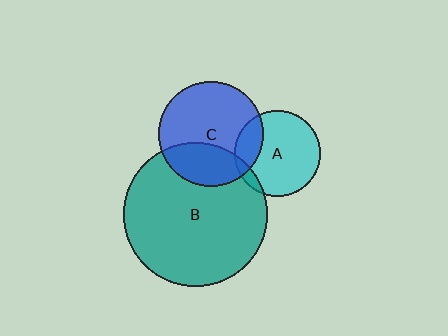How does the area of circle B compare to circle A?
Approximately 2.8 times.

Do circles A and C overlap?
Yes.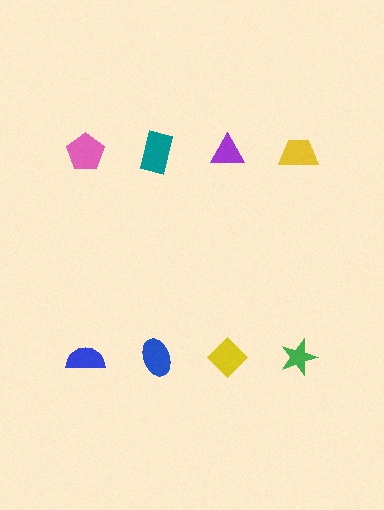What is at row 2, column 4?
A green star.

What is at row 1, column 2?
A teal rectangle.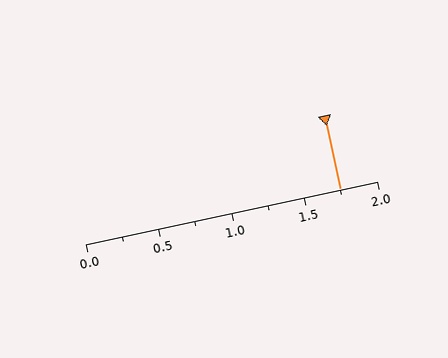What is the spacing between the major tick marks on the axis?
The major ticks are spaced 0.5 apart.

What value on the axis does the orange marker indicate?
The marker indicates approximately 1.75.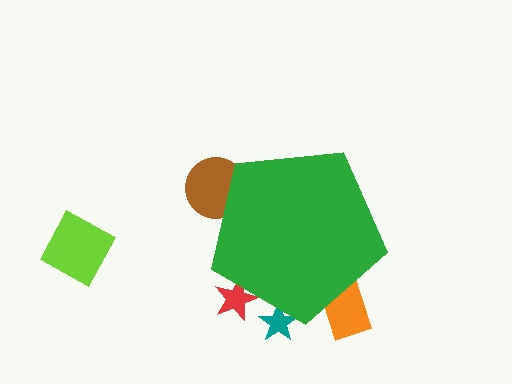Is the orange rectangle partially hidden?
Yes, the orange rectangle is partially hidden behind the green pentagon.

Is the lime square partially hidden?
No, the lime square is fully visible.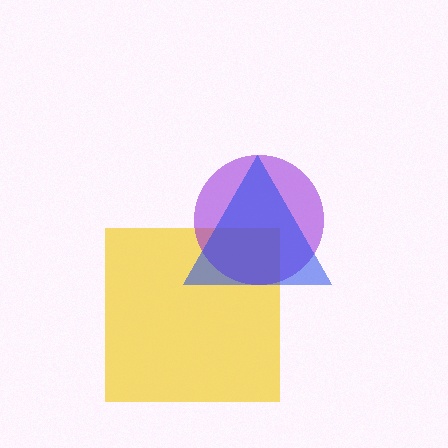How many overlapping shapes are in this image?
There are 3 overlapping shapes in the image.